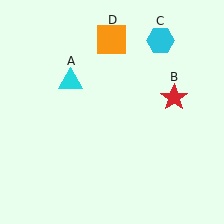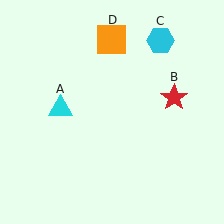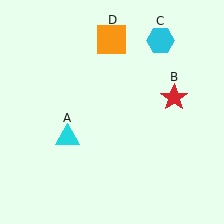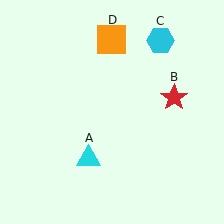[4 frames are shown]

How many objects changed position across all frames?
1 object changed position: cyan triangle (object A).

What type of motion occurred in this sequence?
The cyan triangle (object A) rotated counterclockwise around the center of the scene.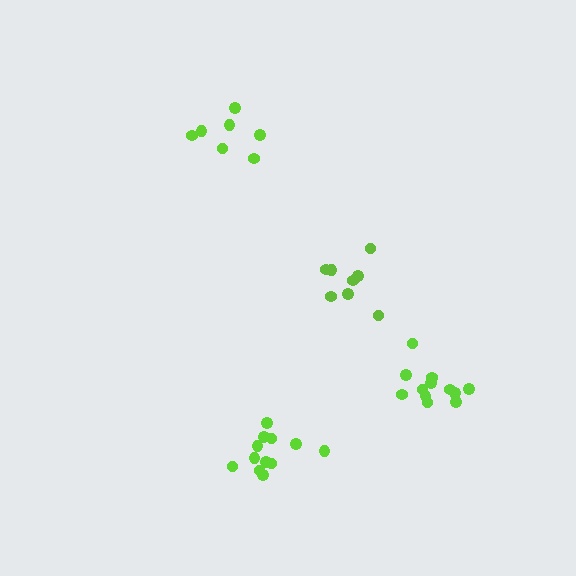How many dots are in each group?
Group 1: 8 dots, Group 2: 7 dots, Group 3: 12 dots, Group 4: 12 dots (39 total).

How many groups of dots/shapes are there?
There are 4 groups.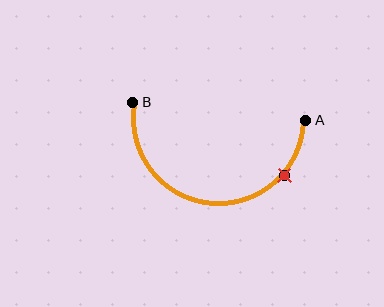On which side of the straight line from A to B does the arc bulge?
The arc bulges below the straight line connecting A and B.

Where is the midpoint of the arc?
The arc midpoint is the point on the curve farthest from the straight line joining A and B. It sits below that line.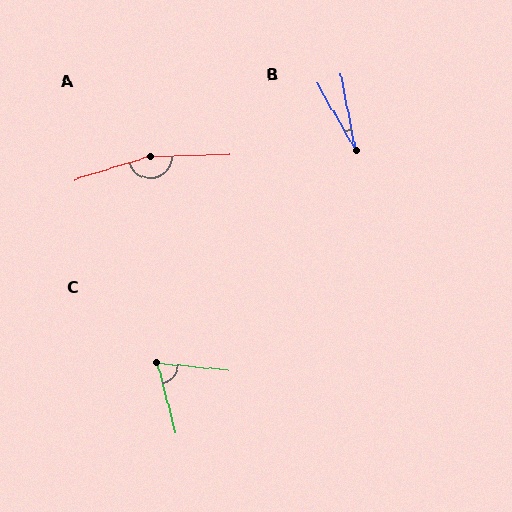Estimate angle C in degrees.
Approximately 70 degrees.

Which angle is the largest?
A, at approximately 165 degrees.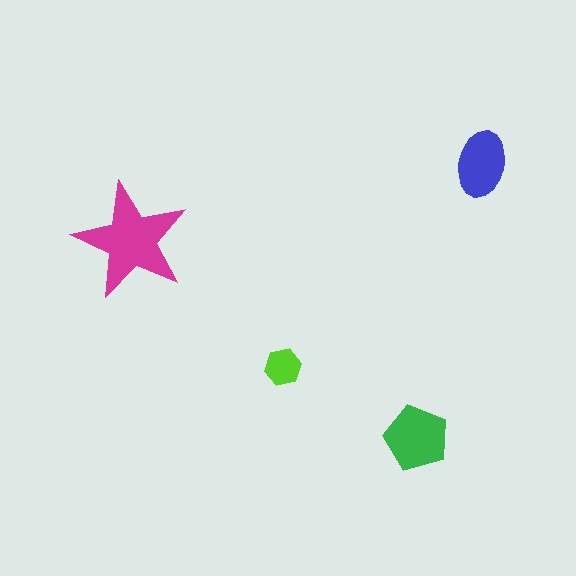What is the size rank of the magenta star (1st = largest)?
1st.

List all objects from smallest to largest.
The lime hexagon, the blue ellipse, the green pentagon, the magenta star.